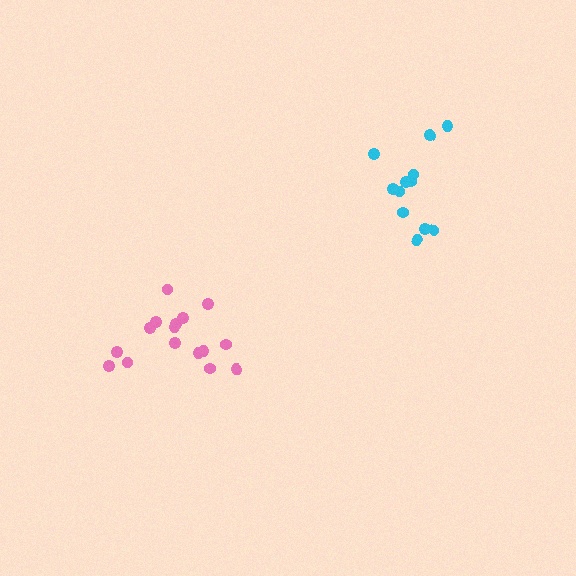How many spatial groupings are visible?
There are 2 spatial groupings.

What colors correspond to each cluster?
The clusters are colored: pink, cyan.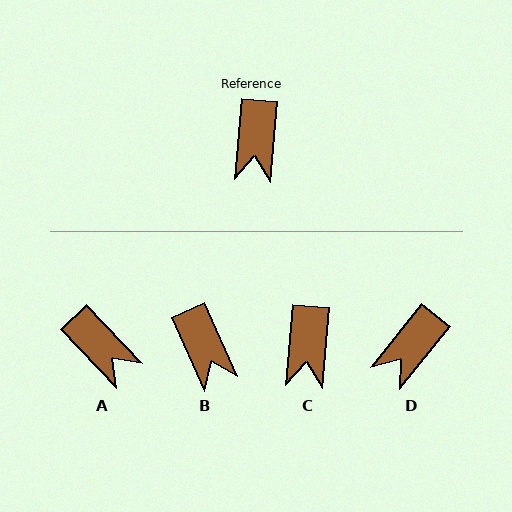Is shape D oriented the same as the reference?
No, it is off by about 33 degrees.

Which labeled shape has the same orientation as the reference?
C.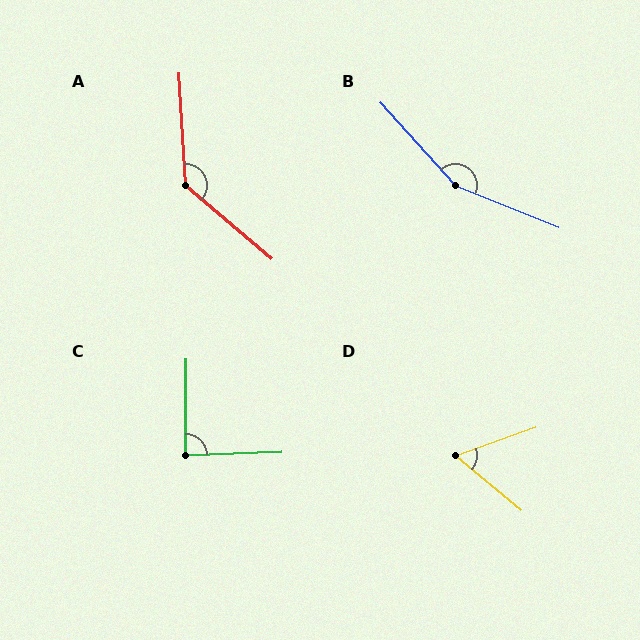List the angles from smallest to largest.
D (60°), C (88°), A (133°), B (154°).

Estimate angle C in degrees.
Approximately 88 degrees.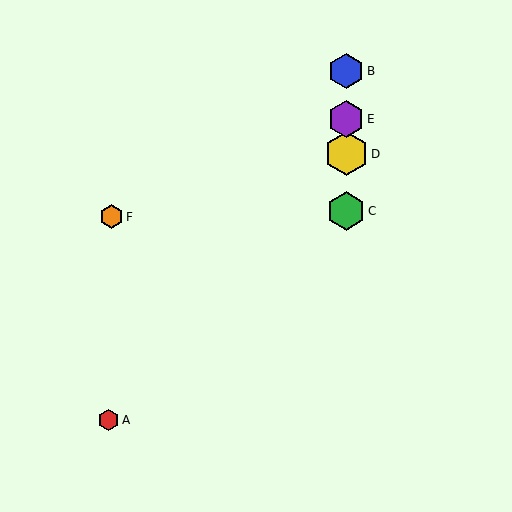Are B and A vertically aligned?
No, B is at x≈346 and A is at x≈109.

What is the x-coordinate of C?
Object C is at x≈346.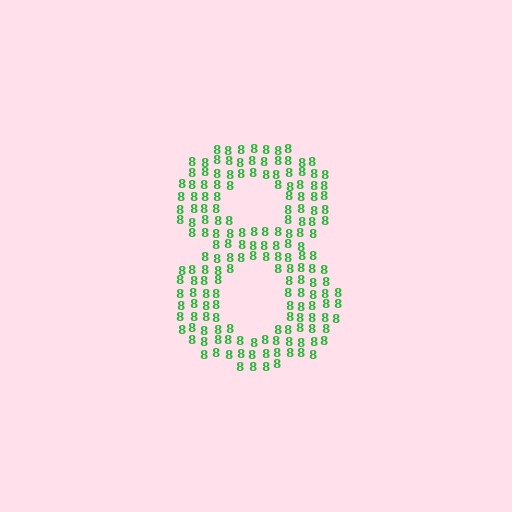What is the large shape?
The large shape is the digit 8.